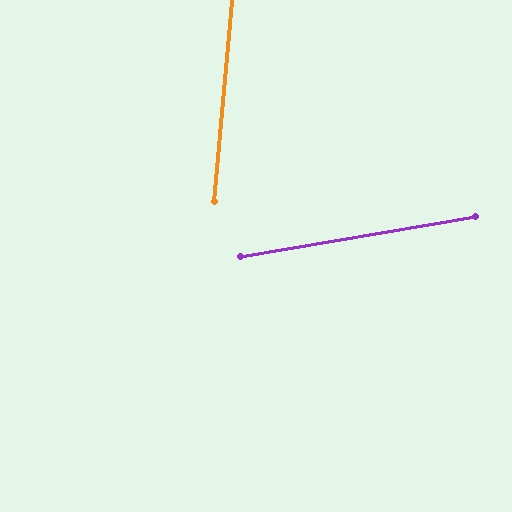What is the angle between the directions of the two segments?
Approximately 75 degrees.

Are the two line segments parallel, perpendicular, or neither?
Neither parallel nor perpendicular — they differ by about 75°.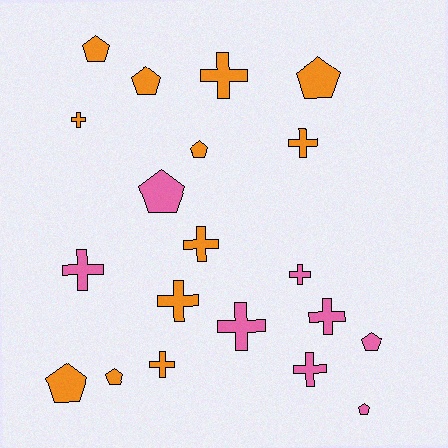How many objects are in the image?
There are 20 objects.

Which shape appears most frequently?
Cross, with 11 objects.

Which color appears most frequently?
Orange, with 12 objects.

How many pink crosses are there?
There are 5 pink crosses.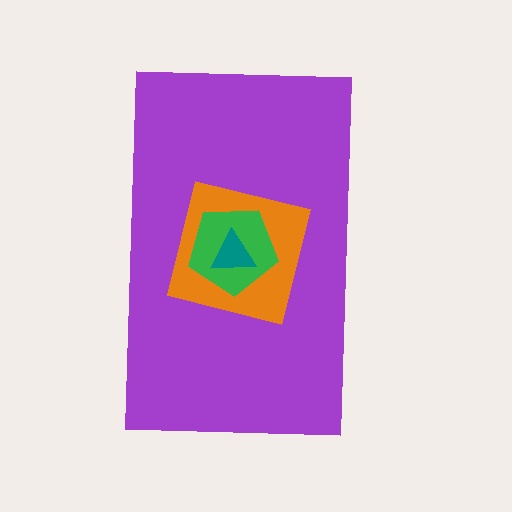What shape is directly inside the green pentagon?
The teal triangle.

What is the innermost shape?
The teal triangle.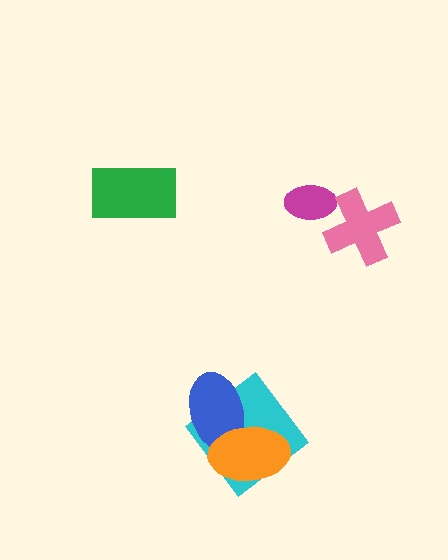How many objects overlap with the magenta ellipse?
1 object overlaps with the magenta ellipse.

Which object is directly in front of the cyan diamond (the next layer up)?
The blue ellipse is directly in front of the cyan diamond.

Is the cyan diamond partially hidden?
Yes, it is partially covered by another shape.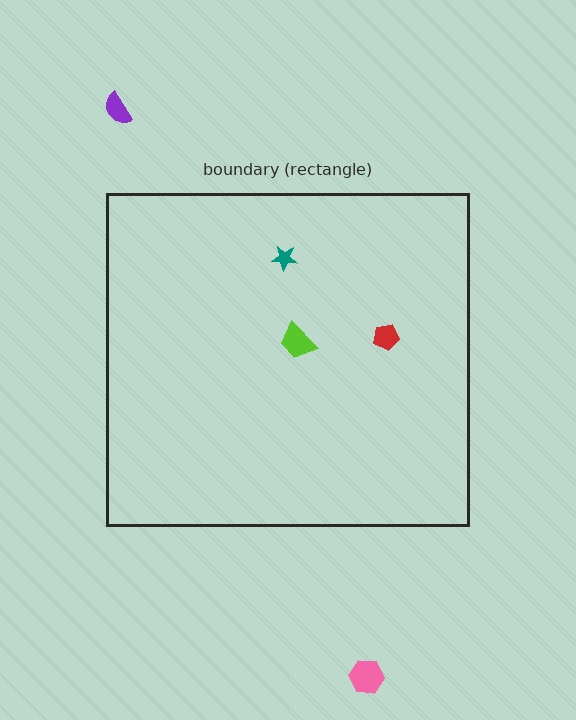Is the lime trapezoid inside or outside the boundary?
Inside.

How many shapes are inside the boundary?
3 inside, 2 outside.